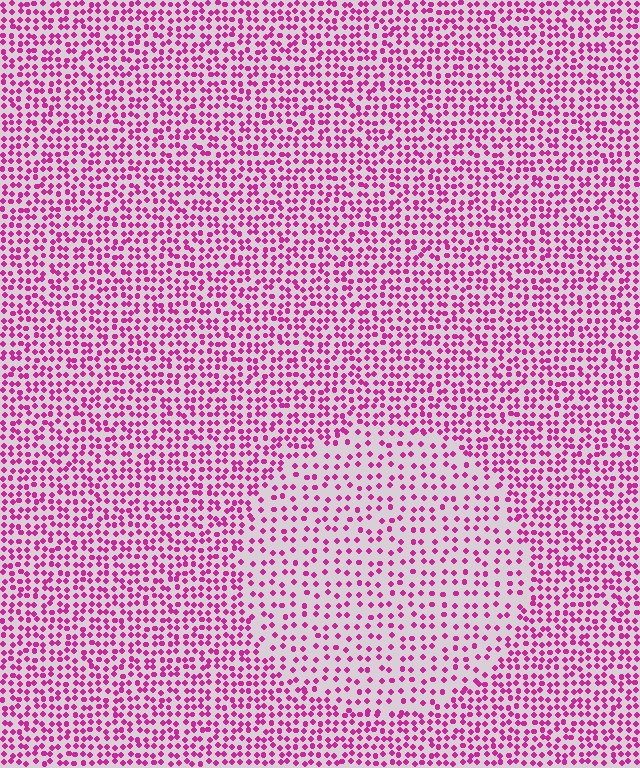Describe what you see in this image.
The image contains small magenta elements arranged at two different densities. A circle-shaped region is visible where the elements are less densely packed than the surrounding area.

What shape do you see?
I see a circle.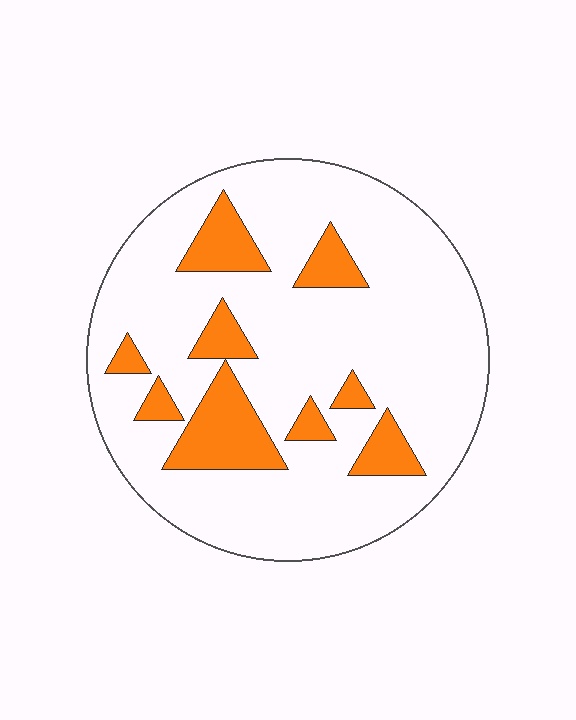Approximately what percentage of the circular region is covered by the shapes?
Approximately 20%.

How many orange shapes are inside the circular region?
9.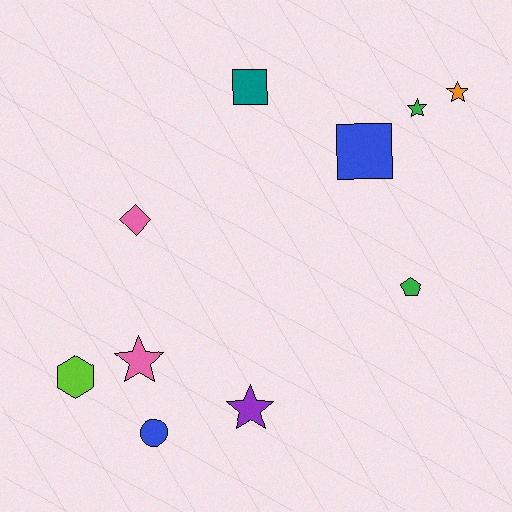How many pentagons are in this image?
There is 1 pentagon.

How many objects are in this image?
There are 10 objects.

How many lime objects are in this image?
There is 1 lime object.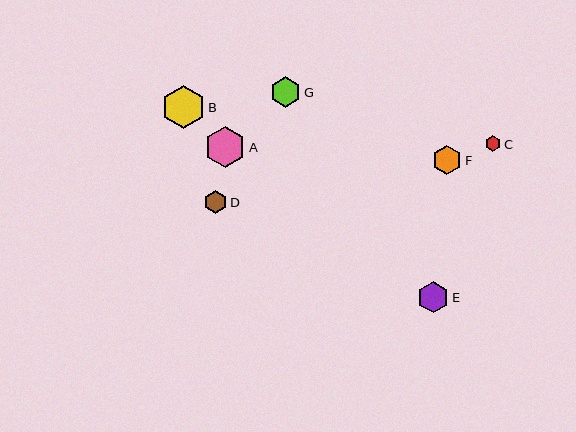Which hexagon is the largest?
Hexagon B is the largest with a size of approximately 44 pixels.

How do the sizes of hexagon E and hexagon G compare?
Hexagon E and hexagon G are approximately the same size.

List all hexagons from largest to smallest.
From largest to smallest: B, A, E, G, F, D, C.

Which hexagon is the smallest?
Hexagon C is the smallest with a size of approximately 16 pixels.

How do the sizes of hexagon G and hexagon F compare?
Hexagon G and hexagon F are approximately the same size.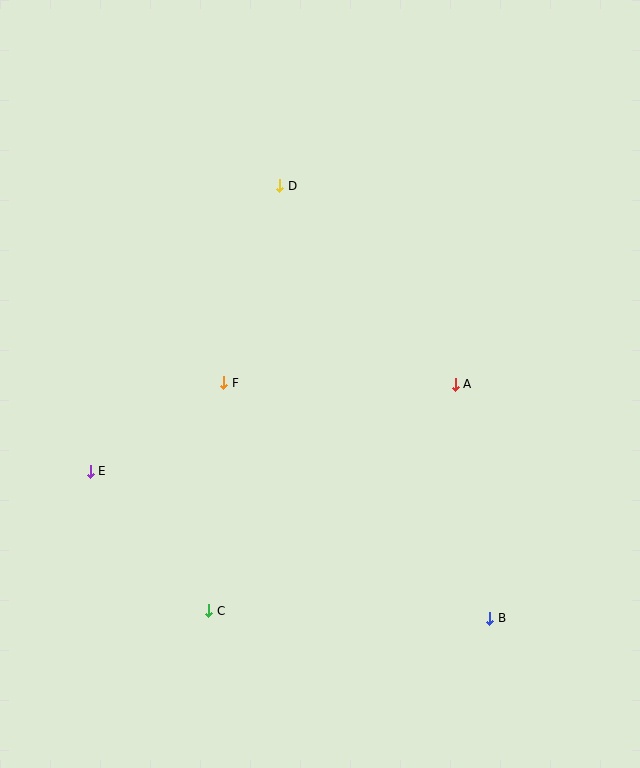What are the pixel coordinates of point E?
Point E is at (90, 471).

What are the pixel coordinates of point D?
Point D is at (280, 186).